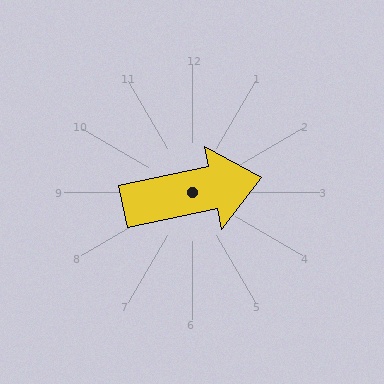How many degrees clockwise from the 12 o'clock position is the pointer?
Approximately 78 degrees.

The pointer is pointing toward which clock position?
Roughly 3 o'clock.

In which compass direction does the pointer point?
East.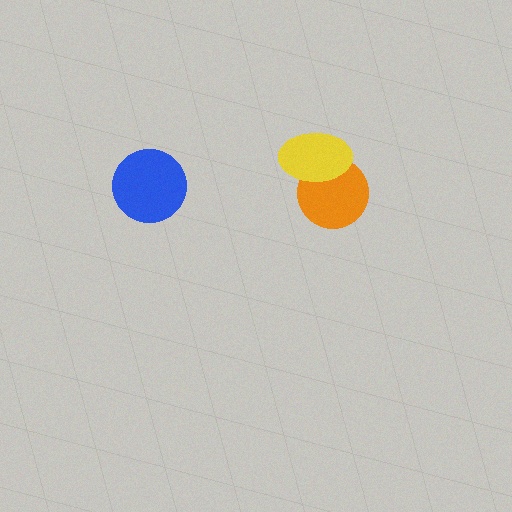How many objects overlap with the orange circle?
1 object overlaps with the orange circle.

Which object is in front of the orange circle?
The yellow ellipse is in front of the orange circle.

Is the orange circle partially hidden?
Yes, it is partially covered by another shape.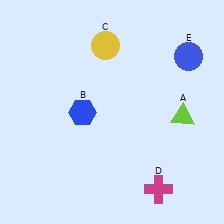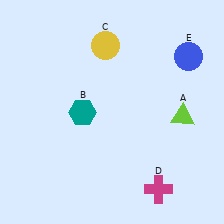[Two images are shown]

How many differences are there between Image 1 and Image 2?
There is 1 difference between the two images.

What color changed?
The hexagon (B) changed from blue in Image 1 to teal in Image 2.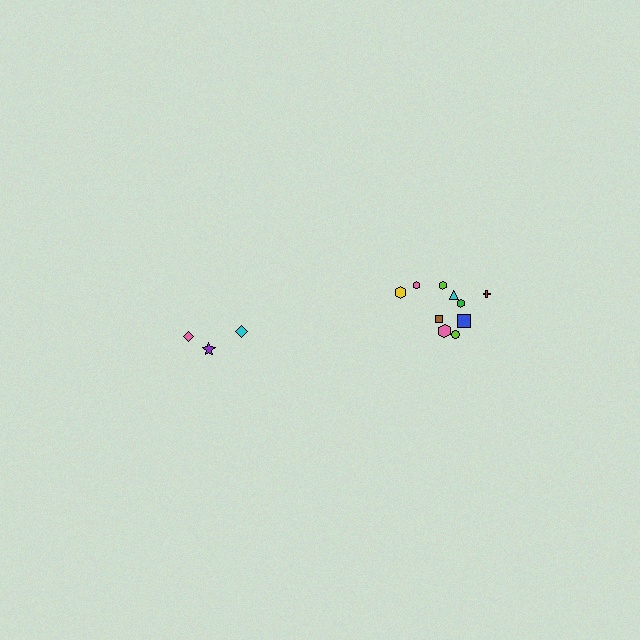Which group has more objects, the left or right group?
The right group.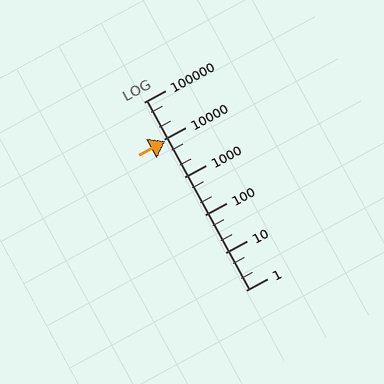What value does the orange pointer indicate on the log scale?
The pointer indicates approximately 9100.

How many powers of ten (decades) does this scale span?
The scale spans 5 decades, from 1 to 100000.